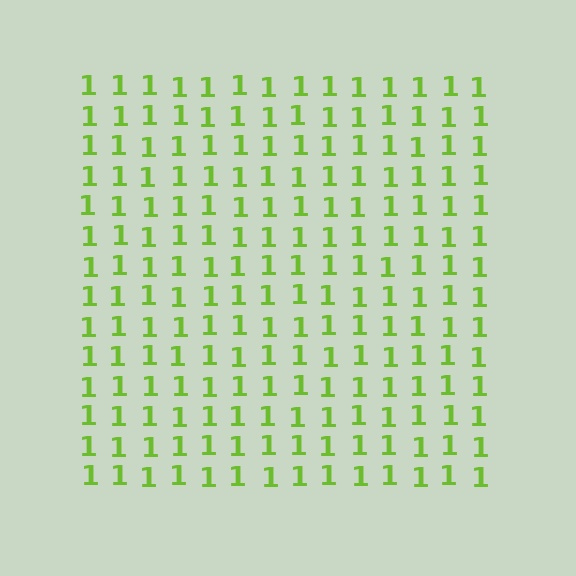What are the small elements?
The small elements are digit 1's.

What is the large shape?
The large shape is a square.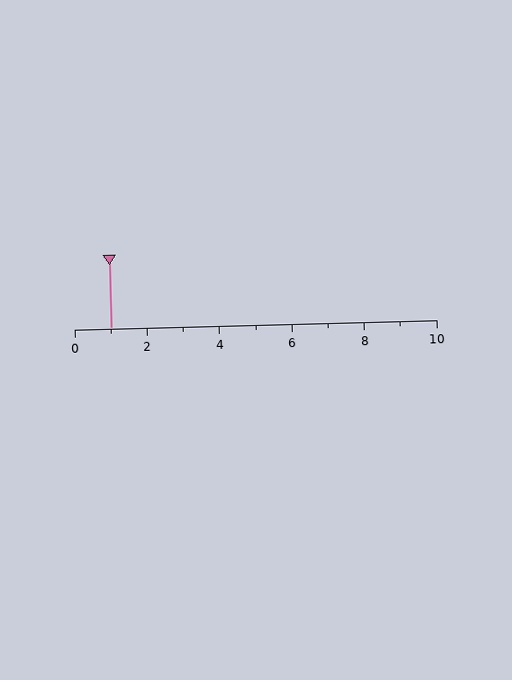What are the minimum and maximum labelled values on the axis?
The axis runs from 0 to 10.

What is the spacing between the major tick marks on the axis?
The major ticks are spaced 2 apart.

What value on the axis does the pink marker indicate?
The marker indicates approximately 1.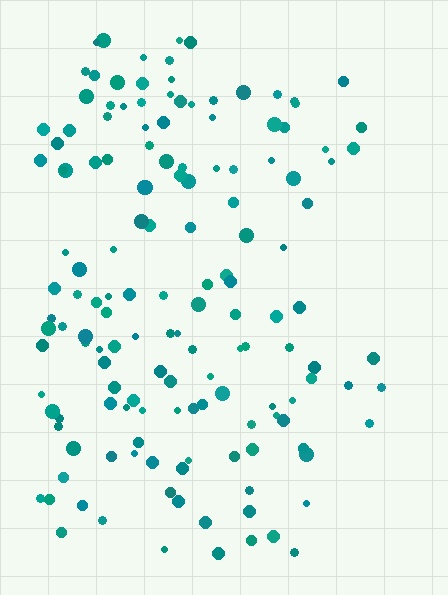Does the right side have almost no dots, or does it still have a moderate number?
Still a moderate number, just noticeably fewer than the left.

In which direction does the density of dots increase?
From right to left, with the left side densest.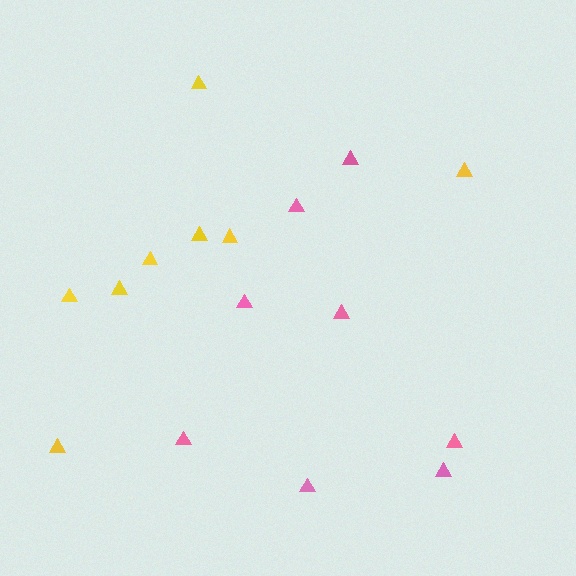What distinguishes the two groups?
There are 2 groups: one group of pink triangles (8) and one group of yellow triangles (8).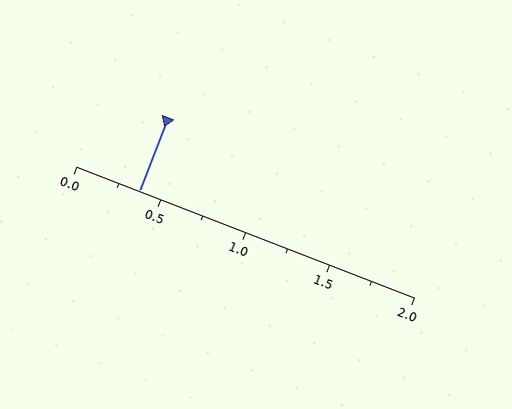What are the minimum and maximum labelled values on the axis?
The axis runs from 0.0 to 2.0.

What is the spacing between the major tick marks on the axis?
The major ticks are spaced 0.5 apart.